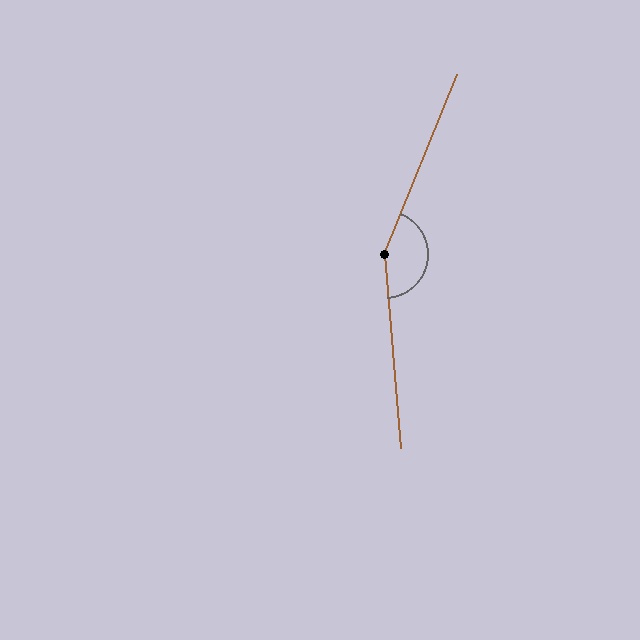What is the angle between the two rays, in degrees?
Approximately 153 degrees.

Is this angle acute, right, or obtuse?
It is obtuse.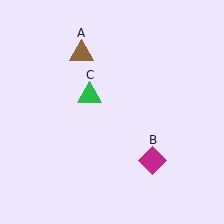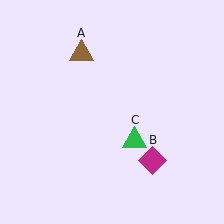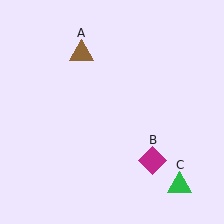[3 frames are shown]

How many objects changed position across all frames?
1 object changed position: green triangle (object C).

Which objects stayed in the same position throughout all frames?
Brown triangle (object A) and magenta diamond (object B) remained stationary.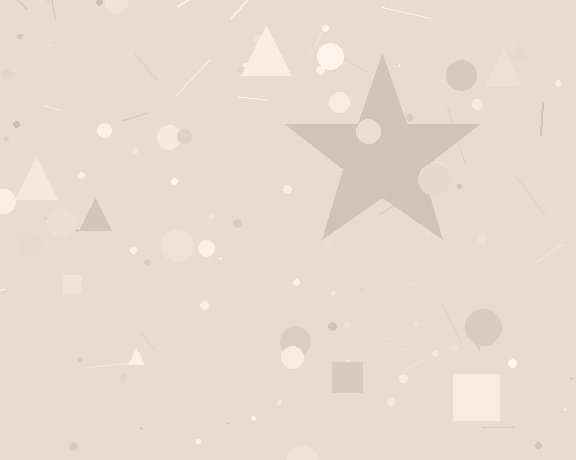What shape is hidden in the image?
A star is hidden in the image.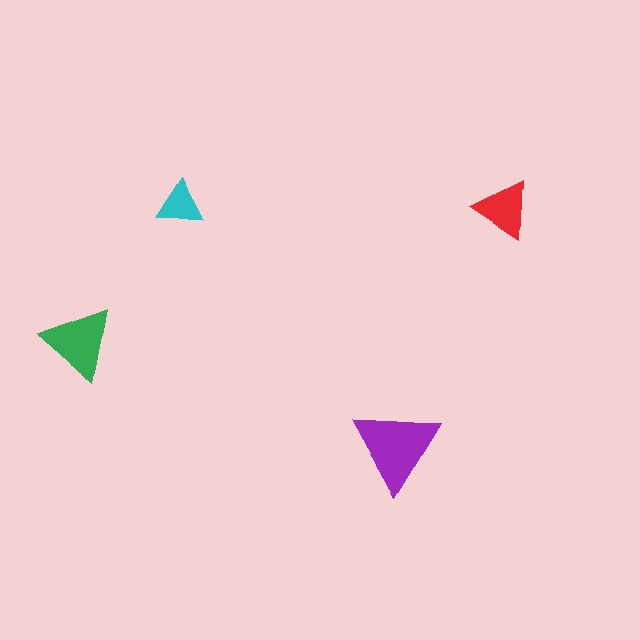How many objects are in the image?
There are 4 objects in the image.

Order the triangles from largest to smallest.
the purple one, the green one, the red one, the cyan one.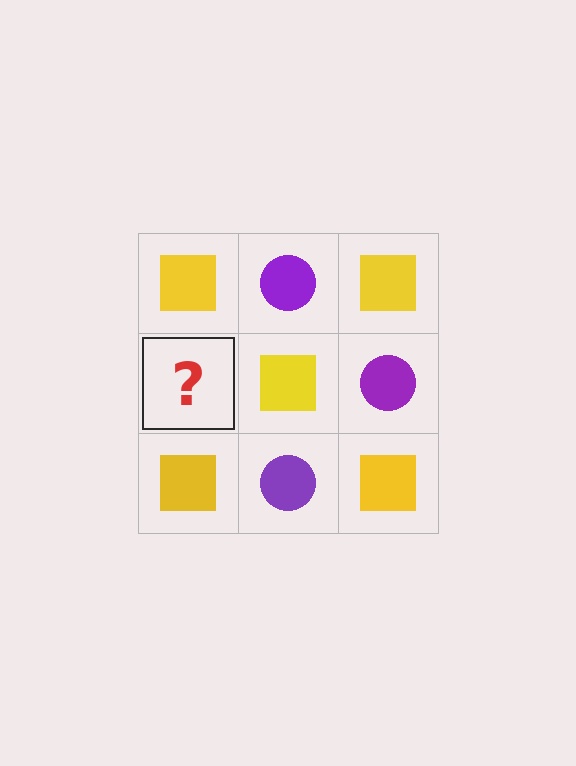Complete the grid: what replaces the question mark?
The question mark should be replaced with a purple circle.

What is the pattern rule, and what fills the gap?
The rule is that it alternates yellow square and purple circle in a checkerboard pattern. The gap should be filled with a purple circle.